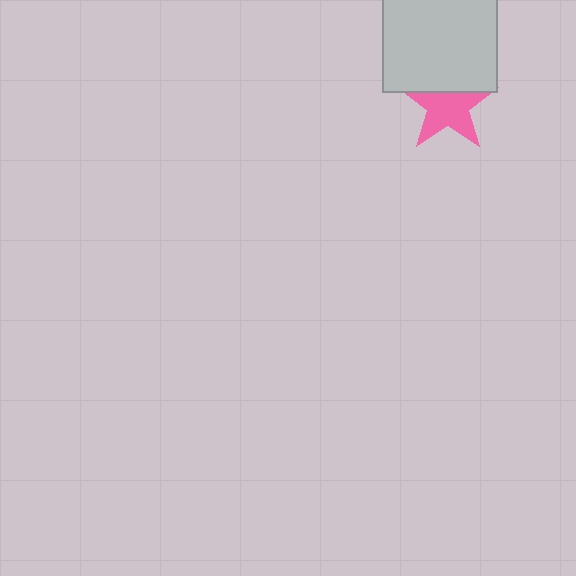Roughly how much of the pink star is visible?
Most of it is visible (roughly 69%).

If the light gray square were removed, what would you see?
You would see the complete pink star.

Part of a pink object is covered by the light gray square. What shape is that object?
It is a star.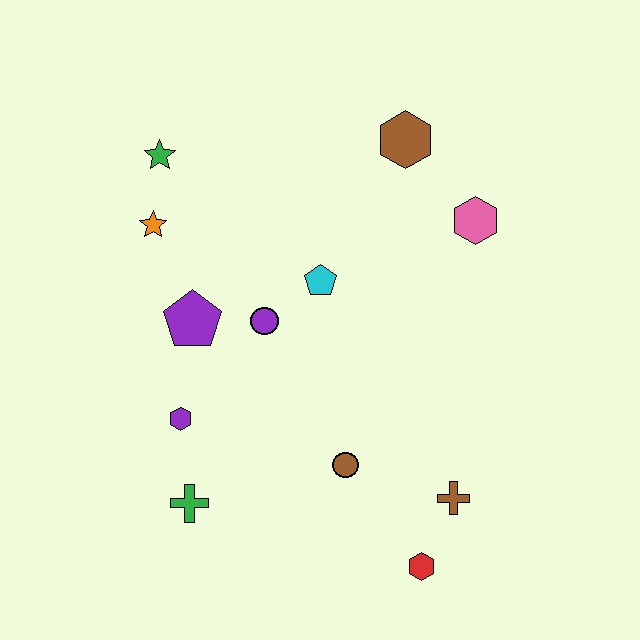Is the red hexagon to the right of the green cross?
Yes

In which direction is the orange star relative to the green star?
The orange star is below the green star.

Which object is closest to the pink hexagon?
The brown hexagon is closest to the pink hexagon.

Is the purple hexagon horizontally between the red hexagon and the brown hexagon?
No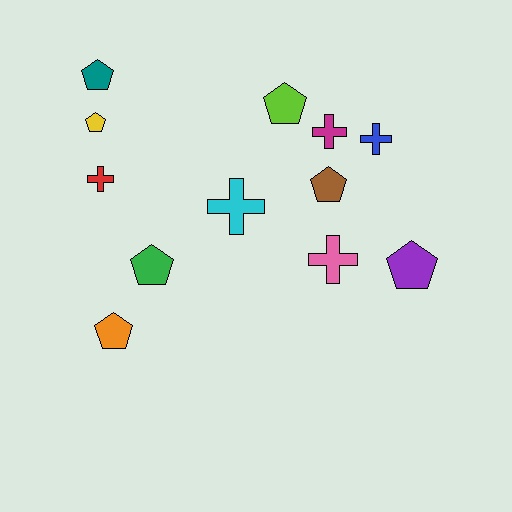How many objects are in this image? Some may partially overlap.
There are 12 objects.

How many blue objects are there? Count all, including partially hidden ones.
There is 1 blue object.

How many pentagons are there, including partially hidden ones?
There are 7 pentagons.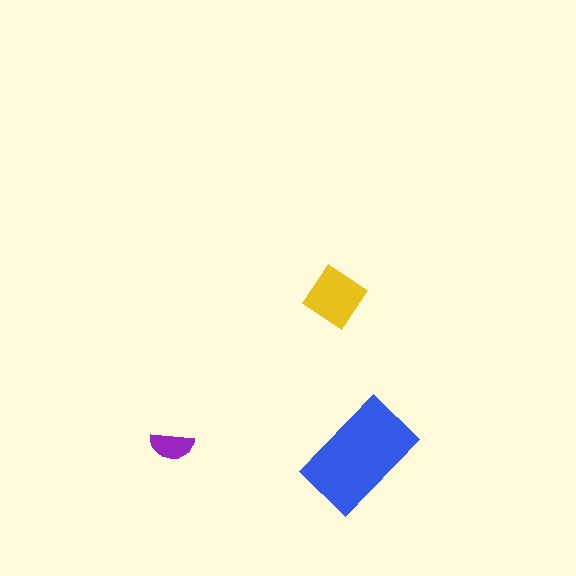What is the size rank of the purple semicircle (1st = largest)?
3rd.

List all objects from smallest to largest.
The purple semicircle, the yellow diamond, the blue rectangle.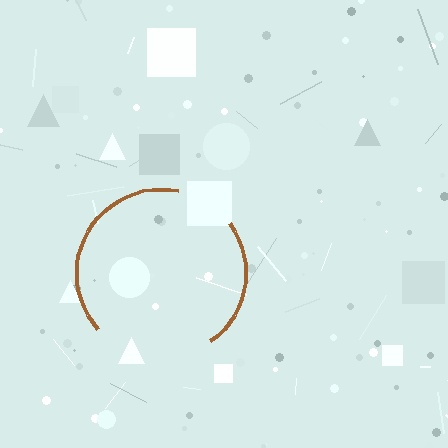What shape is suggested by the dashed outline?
The dashed outline suggests a circle.